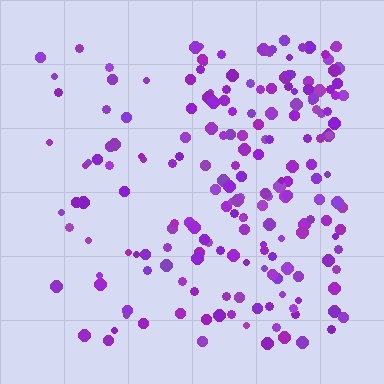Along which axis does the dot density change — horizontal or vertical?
Horizontal.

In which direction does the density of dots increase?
From left to right, with the right side densest.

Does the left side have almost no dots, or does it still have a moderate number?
Still a moderate number, just noticeably fewer than the right.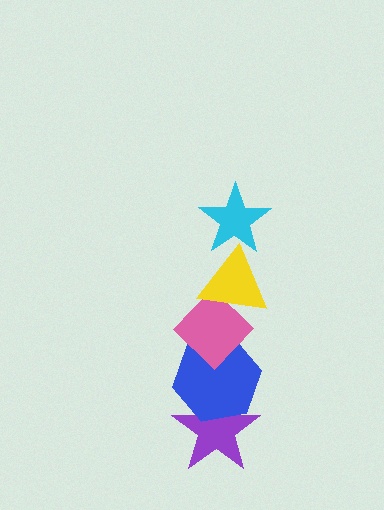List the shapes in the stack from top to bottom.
From top to bottom: the cyan star, the yellow triangle, the pink diamond, the blue hexagon, the purple star.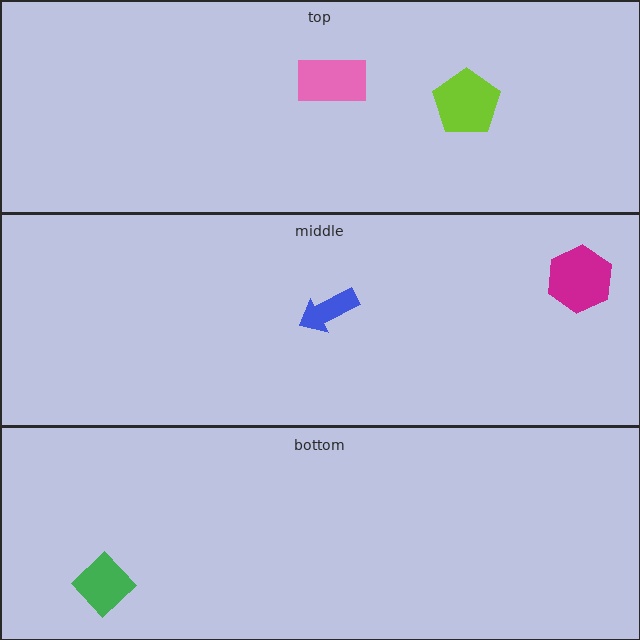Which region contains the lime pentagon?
The top region.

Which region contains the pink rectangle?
The top region.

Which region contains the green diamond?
The bottom region.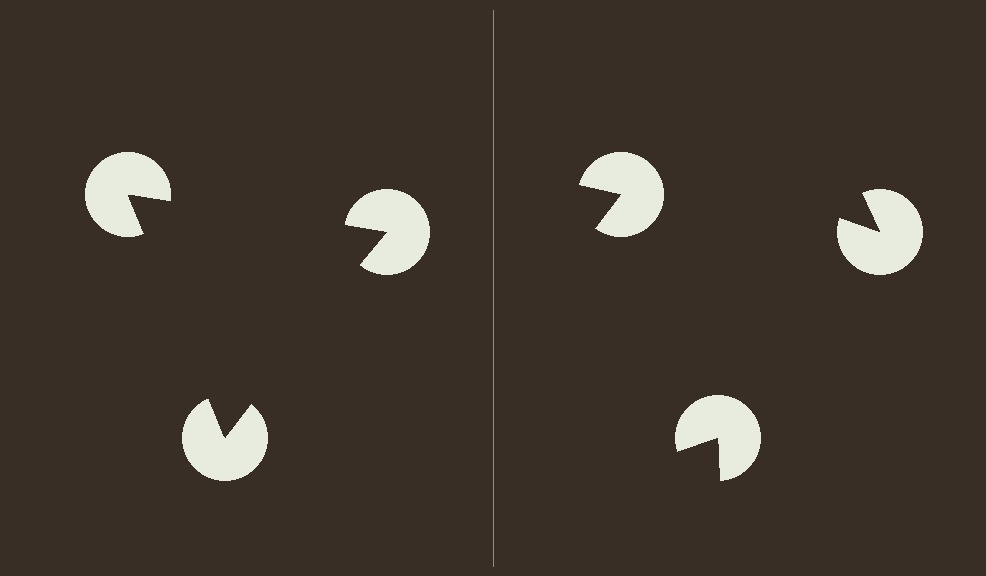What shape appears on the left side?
An illusory triangle.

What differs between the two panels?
The pac-man discs are positioned identically on both sides; only the wedge orientations differ. On the left they align to a triangle; on the right they are misaligned.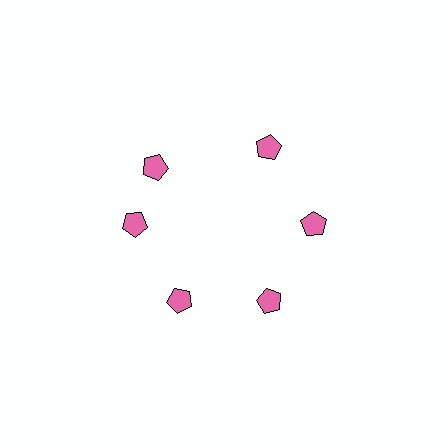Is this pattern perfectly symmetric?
No. The 6 pink pentagons are arranged in a ring, but one element near the 11 o'clock position is rotated out of alignment along the ring, breaking the 6-fold rotational symmetry.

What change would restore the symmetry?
The symmetry would be restored by rotating it back into even spacing with its neighbors so that all 6 pentagons sit at equal angles and equal distance from the center.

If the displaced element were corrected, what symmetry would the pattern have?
It would have 6-fold rotational symmetry — the pattern would map onto itself every 60 degrees.